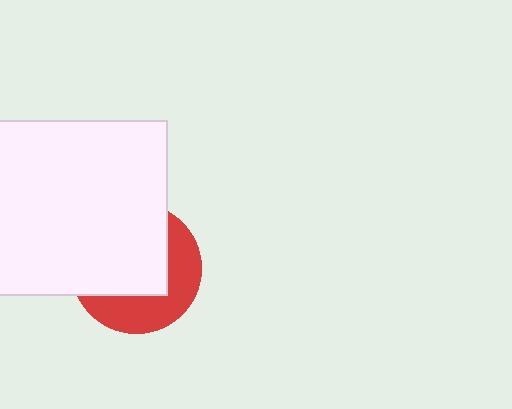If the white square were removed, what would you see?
You would see the complete red circle.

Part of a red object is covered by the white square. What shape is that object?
It is a circle.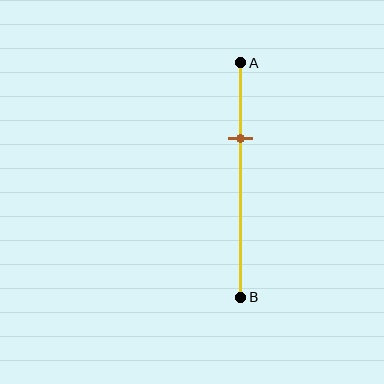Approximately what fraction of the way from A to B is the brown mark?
The brown mark is approximately 30% of the way from A to B.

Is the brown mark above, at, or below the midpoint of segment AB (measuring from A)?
The brown mark is above the midpoint of segment AB.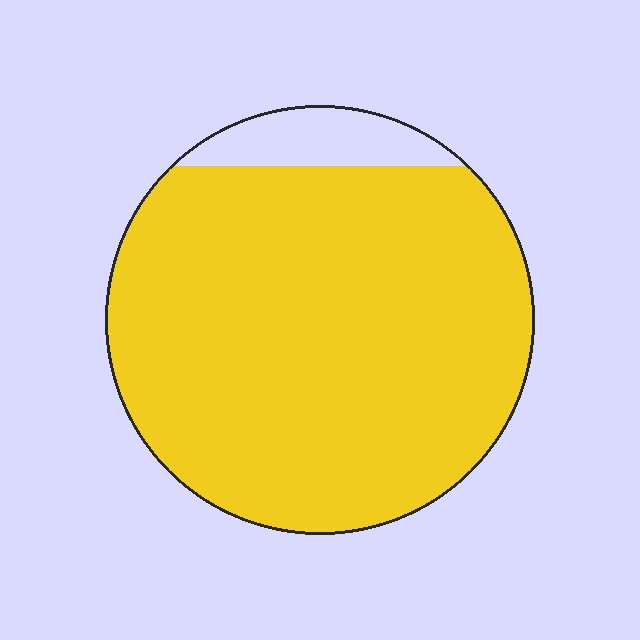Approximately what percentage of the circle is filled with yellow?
Approximately 90%.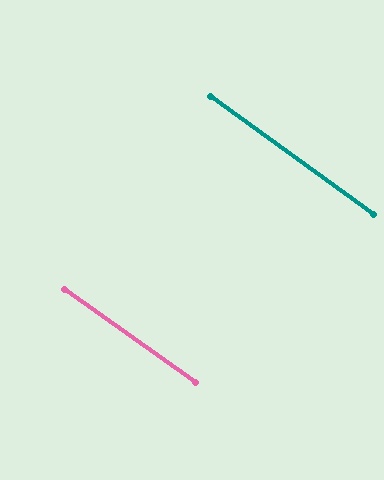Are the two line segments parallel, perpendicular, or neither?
Parallel — their directions differ by only 0.7°.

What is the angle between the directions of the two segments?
Approximately 1 degree.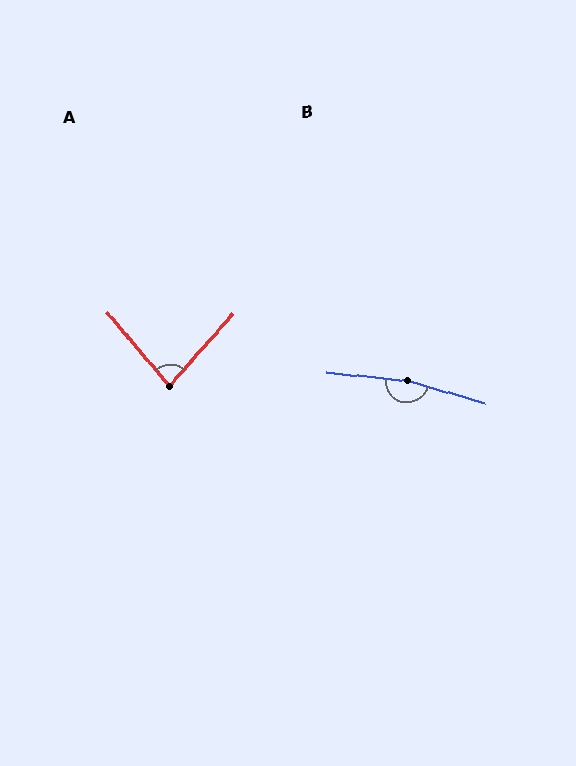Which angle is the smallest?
A, at approximately 82 degrees.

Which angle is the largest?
B, at approximately 169 degrees.